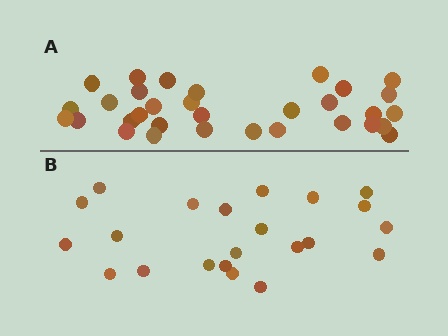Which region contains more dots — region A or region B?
Region A (the top region) has more dots.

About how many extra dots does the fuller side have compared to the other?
Region A has roughly 10 or so more dots than region B.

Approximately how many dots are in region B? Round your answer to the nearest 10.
About 20 dots. (The exact count is 22, which rounds to 20.)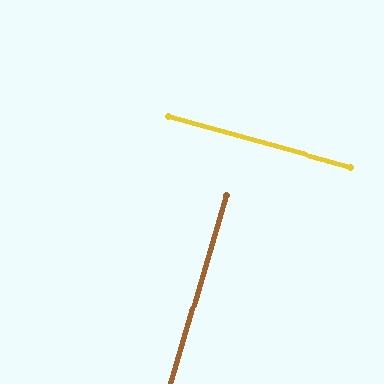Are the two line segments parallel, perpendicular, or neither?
Perpendicular — they meet at approximately 89°.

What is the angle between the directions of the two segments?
Approximately 89 degrees.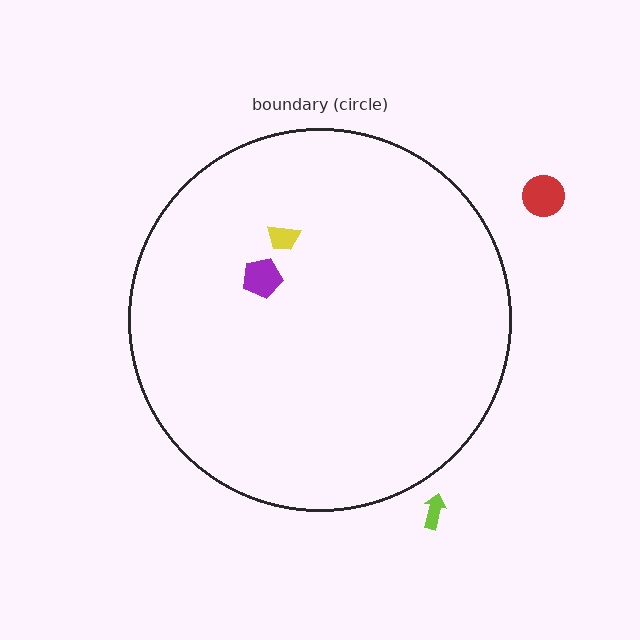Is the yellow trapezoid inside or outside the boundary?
Inside.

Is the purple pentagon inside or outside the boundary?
Inside.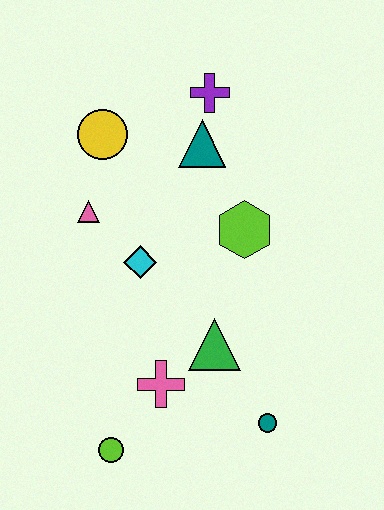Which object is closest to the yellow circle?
The pink triangle is closest to the yellow circle.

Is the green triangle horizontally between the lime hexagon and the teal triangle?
Yes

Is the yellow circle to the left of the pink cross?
Yes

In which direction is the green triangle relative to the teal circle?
The green triangle is above the teal circle.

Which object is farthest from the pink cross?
The purple cross is farthest from the pink cross.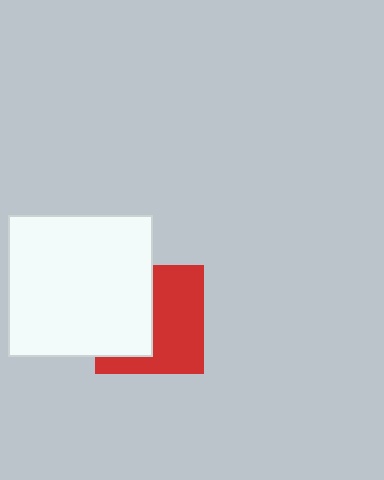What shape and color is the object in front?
The object in front is a white rectangle.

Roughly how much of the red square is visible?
About half of it is visible (roughly 54%).